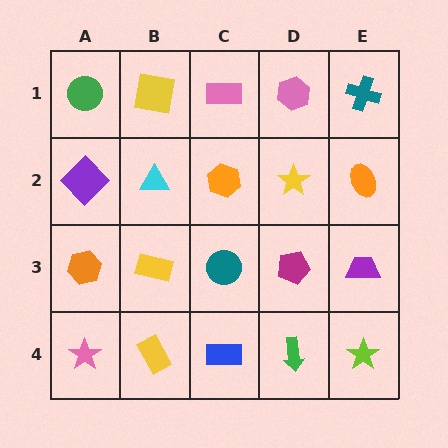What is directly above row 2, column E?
A teal cross.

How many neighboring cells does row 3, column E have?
3.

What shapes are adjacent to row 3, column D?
A yellow star (row 2, column D), a green arrow (row 4, column D), a teal circle (row 3, column C), a purple trapezoid (row 3, column E).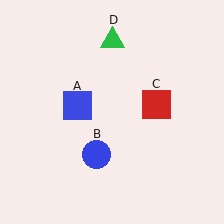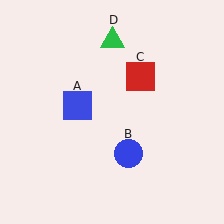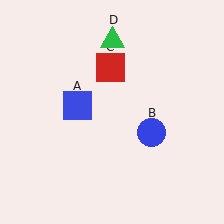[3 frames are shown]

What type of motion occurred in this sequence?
The blue circle (object B), red square (object C) rotated counterclockwise around the center of the scene.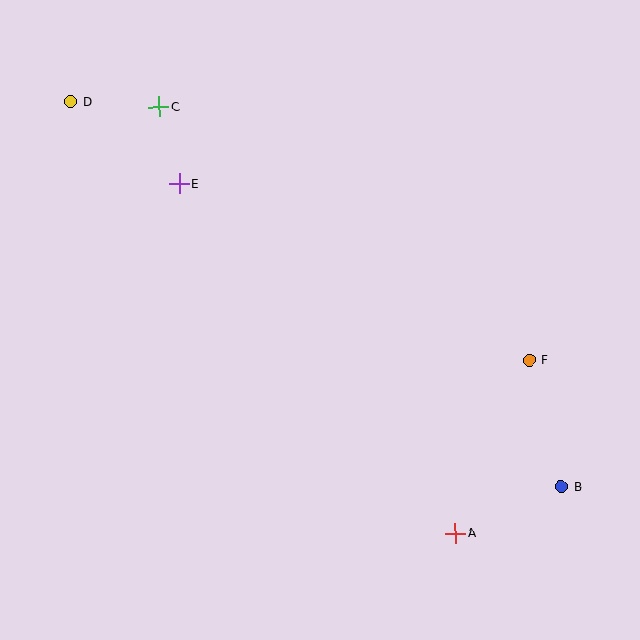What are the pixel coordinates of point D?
Point D is at (71, 102).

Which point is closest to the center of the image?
Point E at (179, 184) is closest to the center.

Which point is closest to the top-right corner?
Point F is closest to the top-right corner.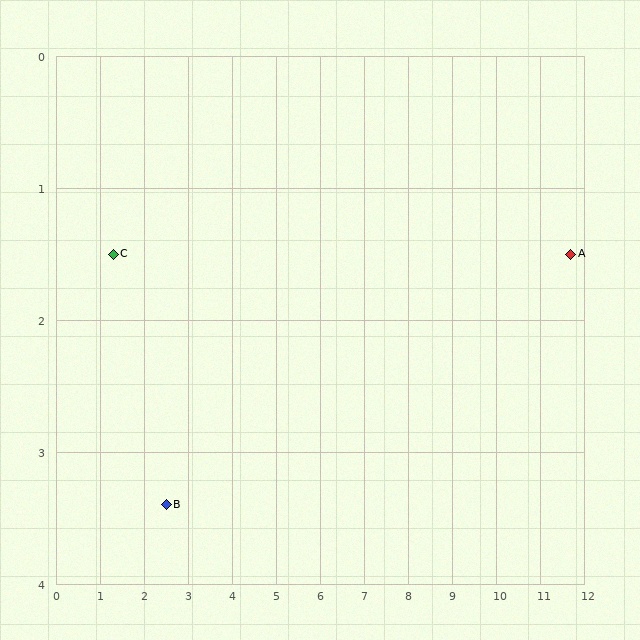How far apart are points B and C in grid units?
Points B and C are about 2.2 grid units apart.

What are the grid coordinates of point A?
Point A is at approximately (11.7, 1.5).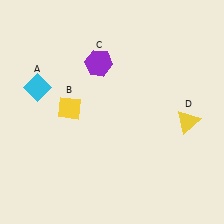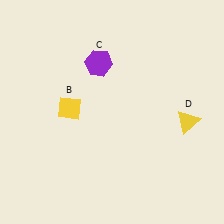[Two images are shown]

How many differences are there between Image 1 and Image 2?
There is 1 difference between the two images.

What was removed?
The cyan diamond (A) was removed in Image 2.